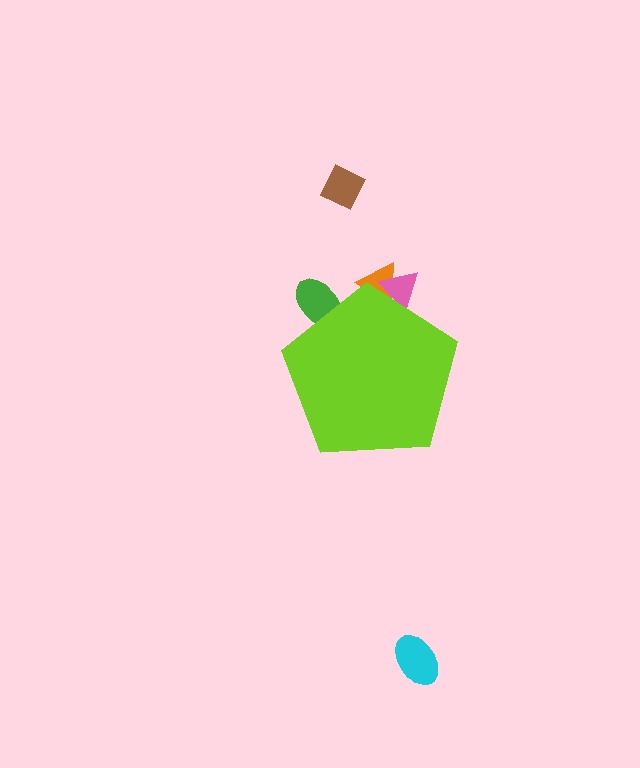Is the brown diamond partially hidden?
No, the brown diamond is fully visible.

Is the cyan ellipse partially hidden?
No, the cyan ellipse is fully visible.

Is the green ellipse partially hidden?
Yes, the green ellipse is partially hidden behind the lime pentagon.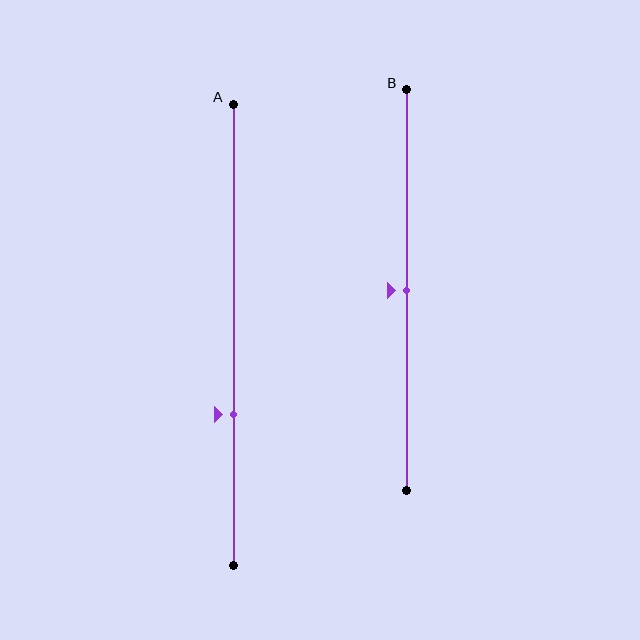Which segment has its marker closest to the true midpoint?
Segment B has its marker closest to the true midpoint.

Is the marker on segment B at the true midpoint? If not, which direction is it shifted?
Yes, the marker on segment B is at the true midpoint.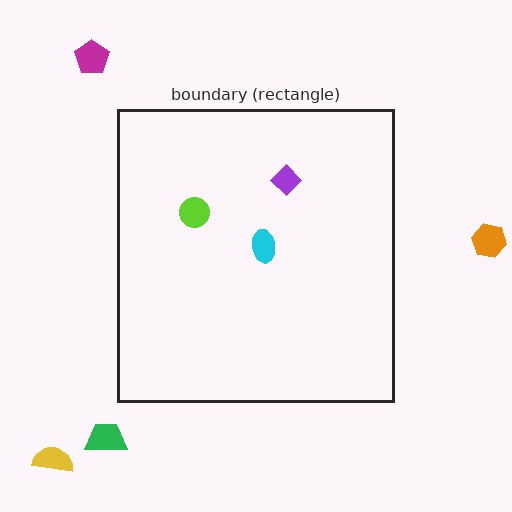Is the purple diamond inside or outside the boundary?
Inside.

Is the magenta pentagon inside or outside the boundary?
Outside.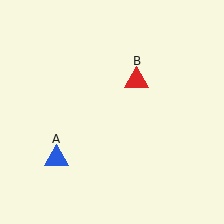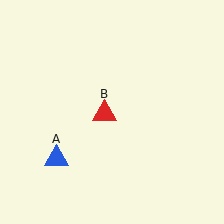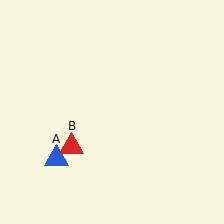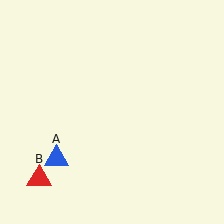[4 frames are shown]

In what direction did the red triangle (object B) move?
The red triangle (object B) moved down and to the left.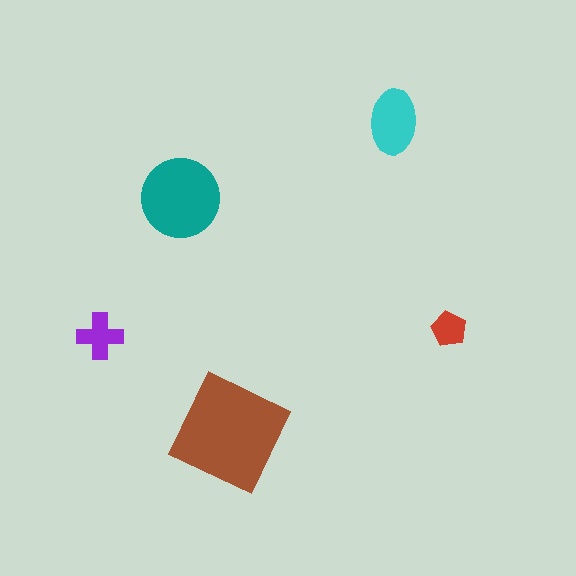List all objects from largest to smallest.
The brown diamond, the teal circle, the cyan ellipse, the purple cross, the red pentagon.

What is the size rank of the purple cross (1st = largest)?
4th.